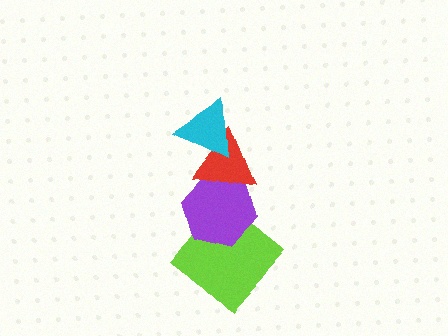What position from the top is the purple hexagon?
The purple hexagon is 3rd from the top.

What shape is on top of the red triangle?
The cyan triangle is on top of the red triangle.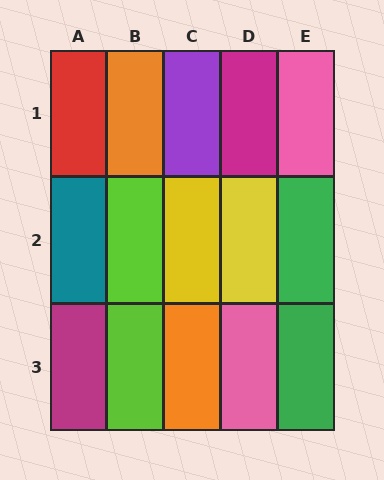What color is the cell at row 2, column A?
Teal.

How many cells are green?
2 cells are green.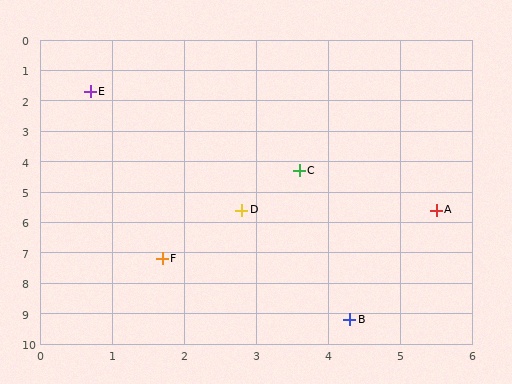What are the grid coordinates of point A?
Point A is at approximately (5.5, 5.6).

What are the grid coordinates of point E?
Point E is at approximately (0.7, 1.7).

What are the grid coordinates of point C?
Point C is at approximately (3.6, 4.3).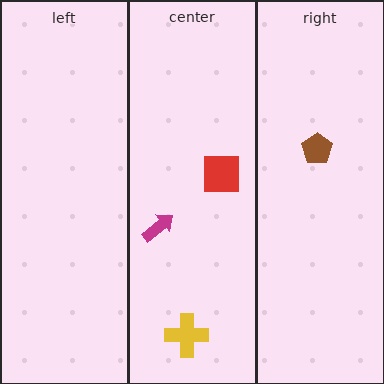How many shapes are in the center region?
3.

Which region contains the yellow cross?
The center region.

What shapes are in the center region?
The red square, the magenta arrow, the yellow cross.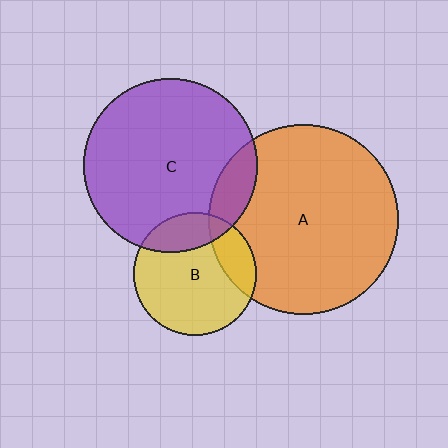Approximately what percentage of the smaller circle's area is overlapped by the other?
Approximately 20%.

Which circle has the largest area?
Circle A (orange).